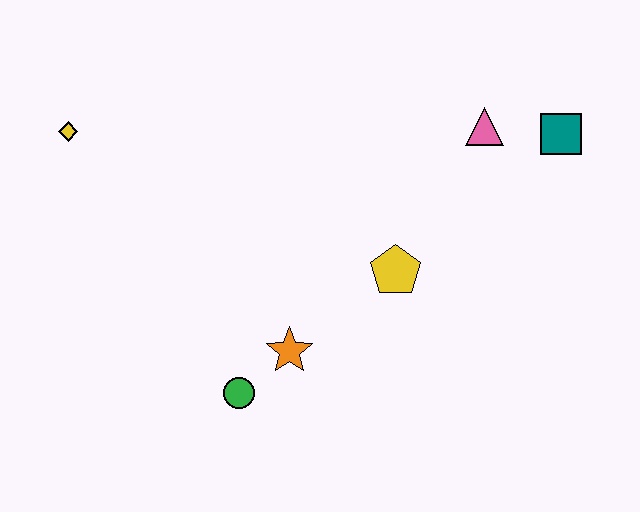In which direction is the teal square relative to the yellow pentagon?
The teal square is to the right of the yellow pentagon.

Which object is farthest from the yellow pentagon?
The yellow diamond is farthest from the yellow pentagon.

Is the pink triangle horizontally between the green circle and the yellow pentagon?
No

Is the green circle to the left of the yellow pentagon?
Yes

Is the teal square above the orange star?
Yes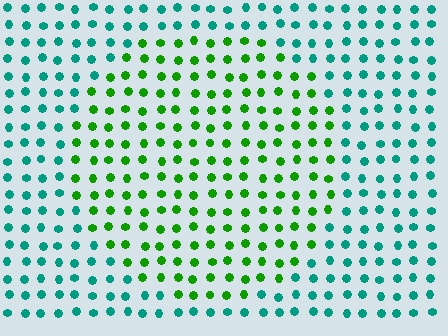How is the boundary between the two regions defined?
The boundary is defined purely by a slight shift in hue (about 55 degrees). Spacing, size, and orientation are identical on both sides.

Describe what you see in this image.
The image is filled with small teal elements in a uniform arrangement. A circle-shaped region is visible where the elements are tinted to a slightly different hue, forming a subtle color boundary.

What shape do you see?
I see a circle.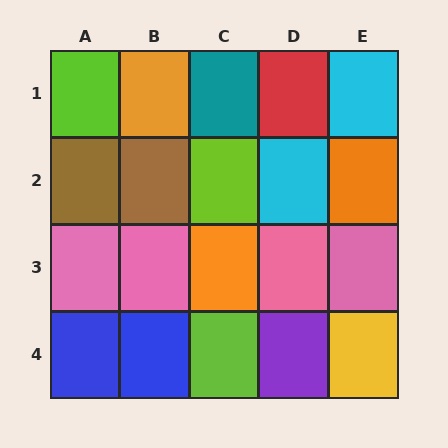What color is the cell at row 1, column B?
Orange.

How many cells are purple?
1 cell is purple.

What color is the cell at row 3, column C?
Orange.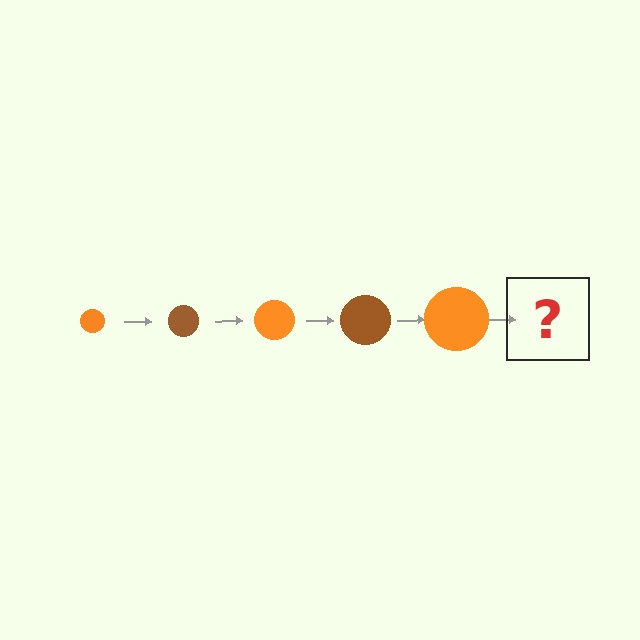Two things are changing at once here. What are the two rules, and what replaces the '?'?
The two rules are that the circle grows larger each step and the color cycles through orange and brown. The '?' should be a brown circle, larger than the previous one.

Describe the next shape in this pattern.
It should be a brown circle, larger than the previous one.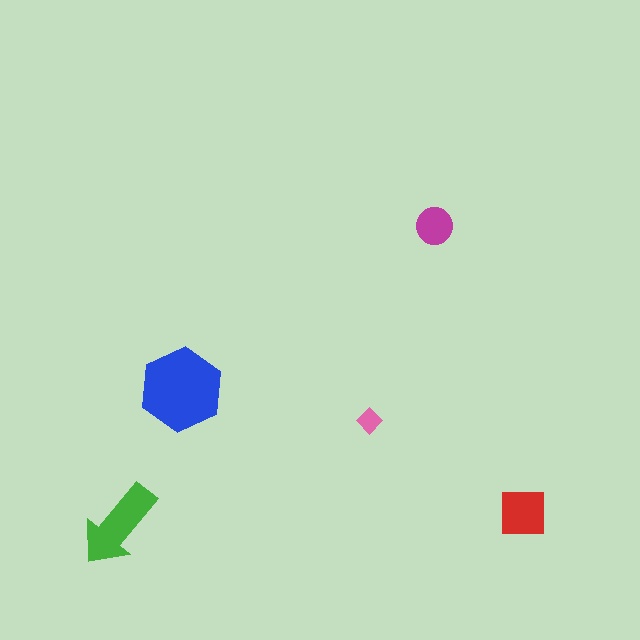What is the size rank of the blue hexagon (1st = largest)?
1st.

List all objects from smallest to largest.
The pink diamond, the magenta circle, the red square, the green arrow, the blue hexagon.